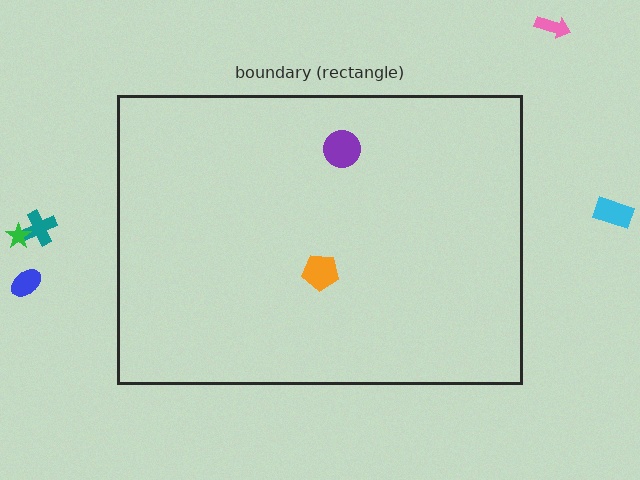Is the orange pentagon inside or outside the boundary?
Inside.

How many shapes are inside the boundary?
2 inside, 5 outside.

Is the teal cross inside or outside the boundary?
Outside.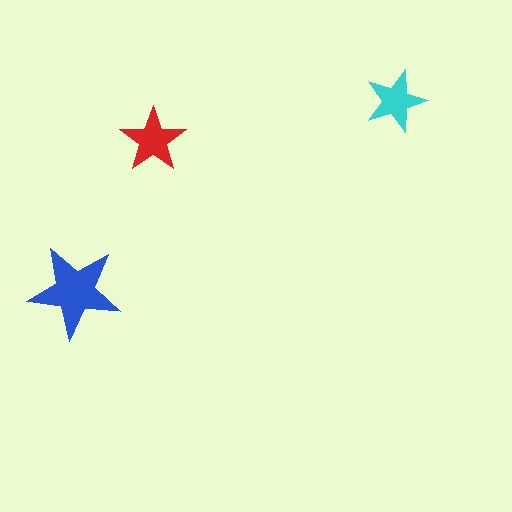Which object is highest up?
The cyan star is topmost.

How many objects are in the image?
There are 3 objects in the image.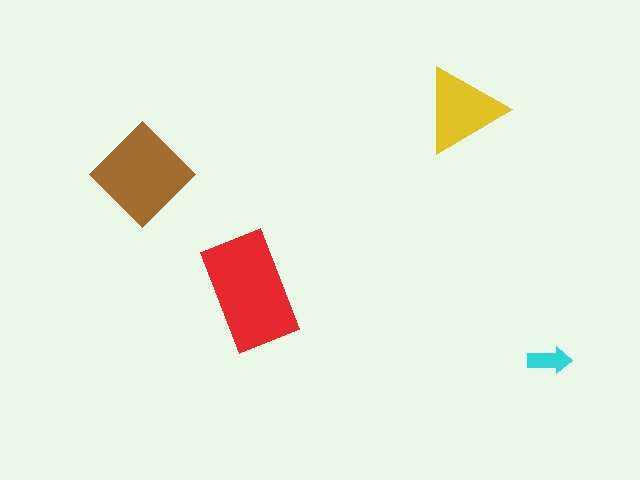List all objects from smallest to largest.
The cyan arrow, the yellow triangle, the brown diamond, the red rectangle.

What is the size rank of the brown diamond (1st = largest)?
2nd.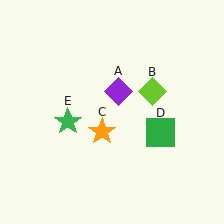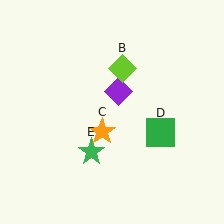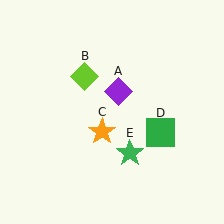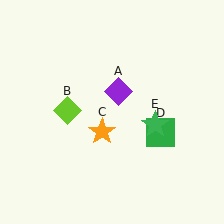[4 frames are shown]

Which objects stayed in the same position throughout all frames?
Purple diamond (object A) and orange star (object C) and green square (object D) remained stationary.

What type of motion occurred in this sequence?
The lime diamond (object B), green star (object E) rotated counterclockwise around the center of the scene.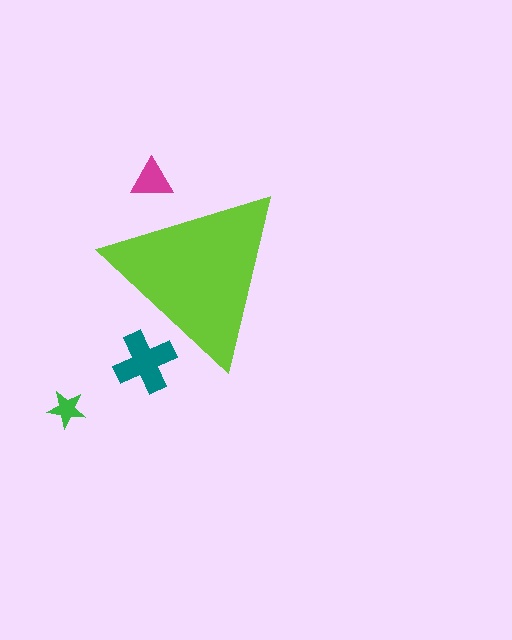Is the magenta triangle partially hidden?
Yes, the magenta triangle is partially hidden behind the lime triangle.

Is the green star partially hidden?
No, the green star is fully visible.